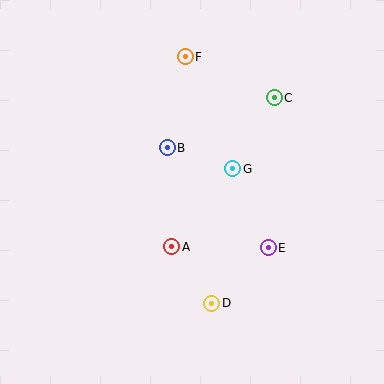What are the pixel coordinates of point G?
Point G is at (233, 169).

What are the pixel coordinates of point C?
Point C is at (274, 98).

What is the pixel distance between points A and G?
The distance between A and G is 99 pixels.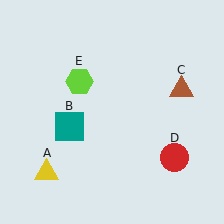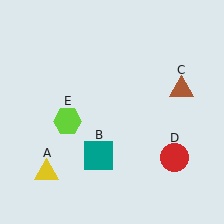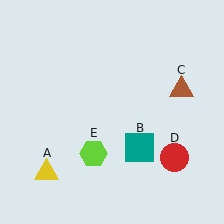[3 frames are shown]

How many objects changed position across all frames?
2 objects changed position: teal square (object B), lime hexagon (object E).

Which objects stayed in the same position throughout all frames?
Yellow triangle (object A) and brown triangle (object C) and red circle (object D) remained stationary.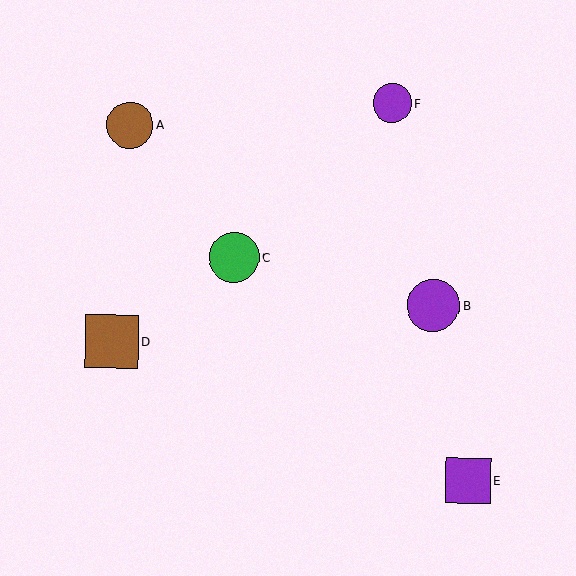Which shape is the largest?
The purple circle (labeled B) is the largest.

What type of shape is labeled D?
Shape D is a brown square.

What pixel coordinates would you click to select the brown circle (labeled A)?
Click at (130, 125) to select the brown circle A.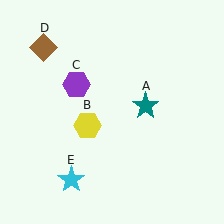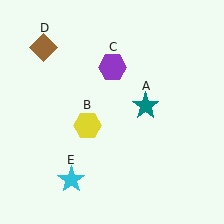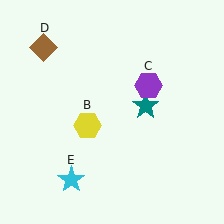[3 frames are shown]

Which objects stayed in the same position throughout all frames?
Teal star (object A) and yellow hexagon (object B) and brown diamond (object D) and cyan star (object E) remained stationary.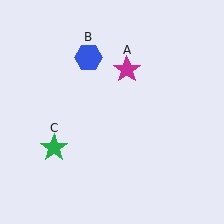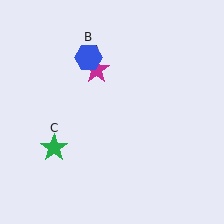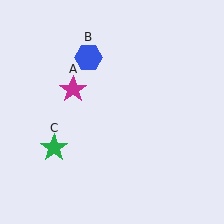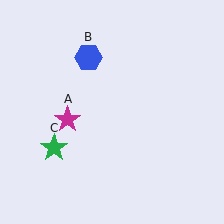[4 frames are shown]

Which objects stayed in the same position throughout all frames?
Blue hexagon (object B) and green star (object C) remained stationary.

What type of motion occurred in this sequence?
The magenta star (object A) rotated counterclockwise around the center of the scene.